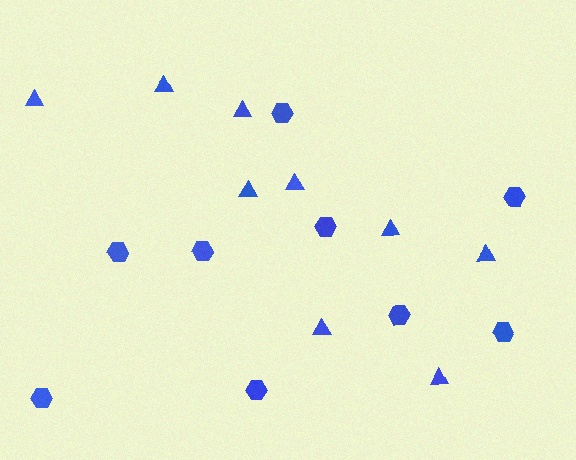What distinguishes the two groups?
There are 2 groups: one group of hexagons (9) and one group of triangles (9).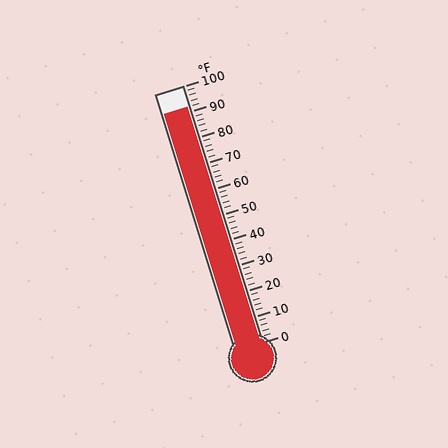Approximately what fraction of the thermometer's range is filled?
The thermometer is filled to approximately 90% of its range.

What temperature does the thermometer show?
The thermometer shows approximately 92°F.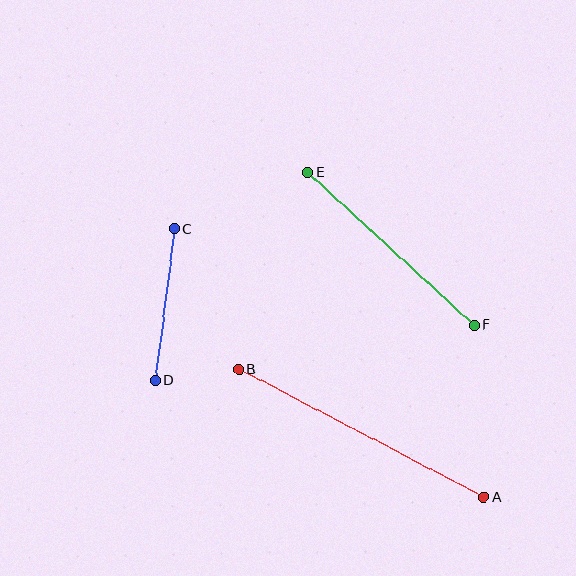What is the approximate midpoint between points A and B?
The midpoint is at approximately (361, 433) pixels.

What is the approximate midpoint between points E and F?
The midpoint is at approximately (391, 249) pixels.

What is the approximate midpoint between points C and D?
The midpoint is at approximately (165, 305) pixels.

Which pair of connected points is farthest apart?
Points A and B are farthest apart.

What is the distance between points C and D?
The distance is approximately 153 pixels.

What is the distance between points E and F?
The distance is approximately 226 pixels.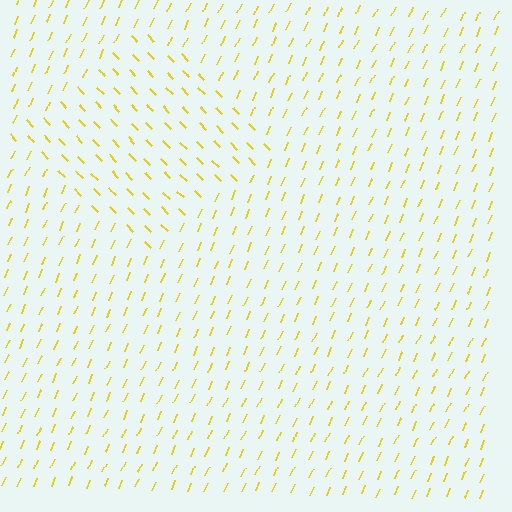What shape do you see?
I see a diamond.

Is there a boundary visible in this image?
Yes, there is a texture boundary formed by a change in line orientation.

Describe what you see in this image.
The image is filled with small yellow line segments. A diamond region in the image has lines oriented differently from the surrounding lines, creating a visible texture boundary.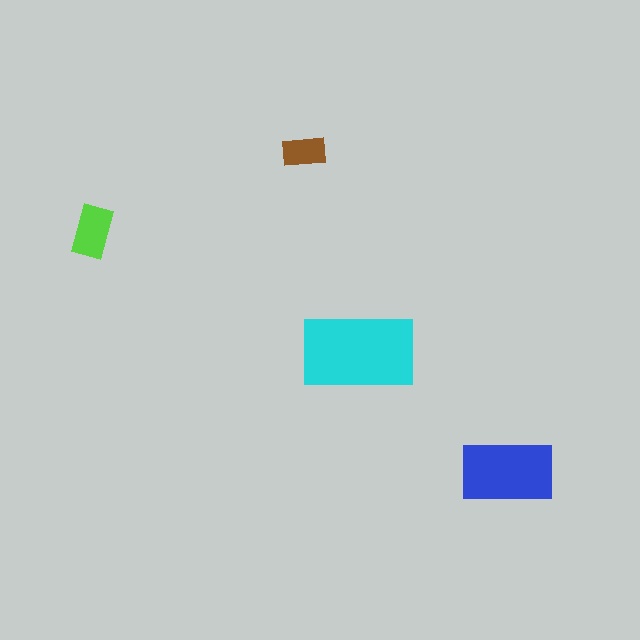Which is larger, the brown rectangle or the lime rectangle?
The lime one.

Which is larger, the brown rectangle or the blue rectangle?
The blue one.